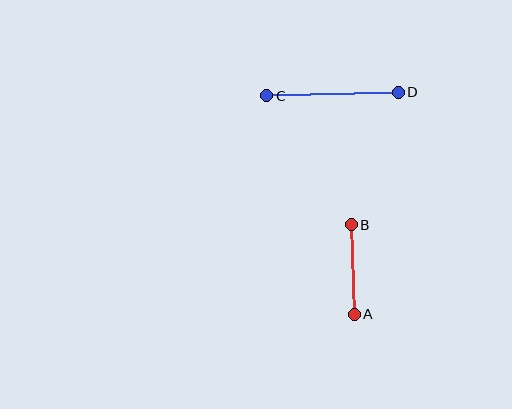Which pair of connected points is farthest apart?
Points C and D are farthest apart.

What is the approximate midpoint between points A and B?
The midpoint is at approximately (353, 269) pixels.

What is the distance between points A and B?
The distance is approximately 89 pixels.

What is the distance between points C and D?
The distance is approximately 131 pixels.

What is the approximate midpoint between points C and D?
The midpoint is at approximately (333, 94) pixels.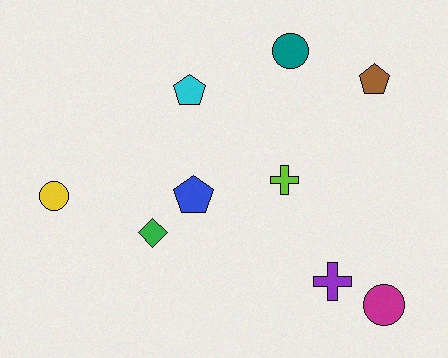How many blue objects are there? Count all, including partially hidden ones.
There is 1 blue object.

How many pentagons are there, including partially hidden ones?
There are 3 pentagons.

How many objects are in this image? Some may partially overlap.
There are 9 objects.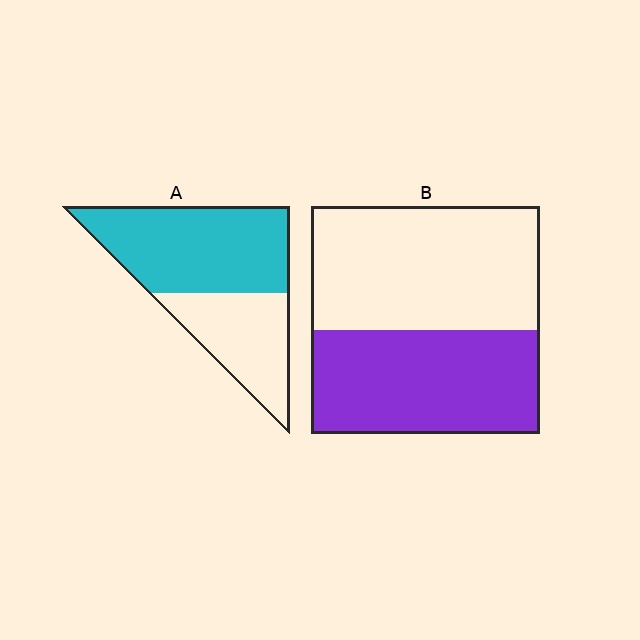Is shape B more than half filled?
No.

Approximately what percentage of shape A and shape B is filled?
A is approximately 60% and B is approximately 45%.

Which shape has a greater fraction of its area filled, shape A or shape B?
Shape A.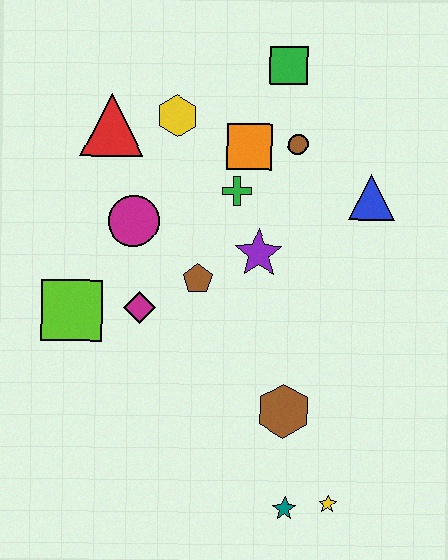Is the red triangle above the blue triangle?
Yes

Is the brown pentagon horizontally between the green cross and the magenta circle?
Yes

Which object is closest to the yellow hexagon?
The red triangle is closest to the yellow hexagon.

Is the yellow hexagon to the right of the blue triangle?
No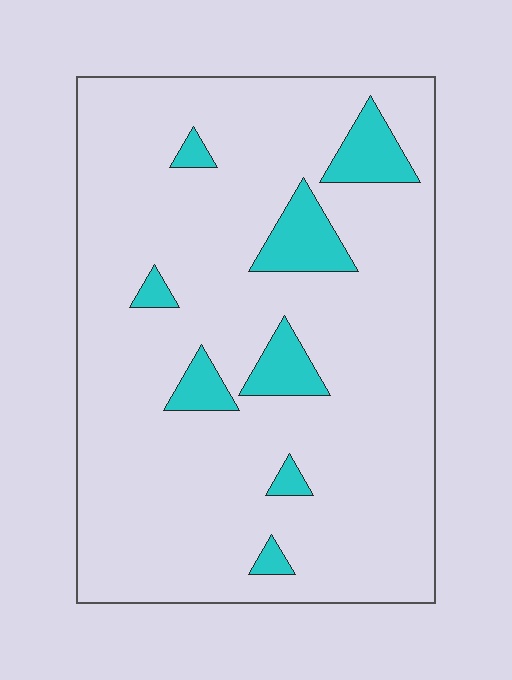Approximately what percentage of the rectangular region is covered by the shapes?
Approximately 10%.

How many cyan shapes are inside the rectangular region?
8.